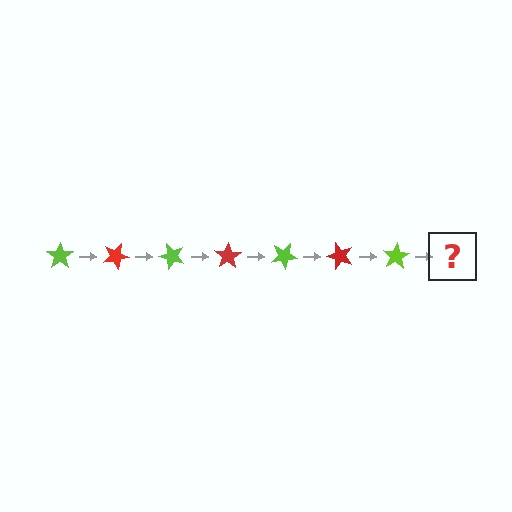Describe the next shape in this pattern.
It should be a red star, rotated 175 degrees from the start.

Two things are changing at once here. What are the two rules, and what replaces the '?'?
The two rules are that it rotates 25 degrees each step and the color cycles through lime and red. The '?' should be a red star, rotated 175 degrees from the start.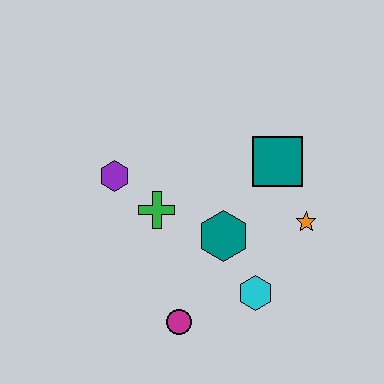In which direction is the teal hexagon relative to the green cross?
The teal hexagon is to the right of the green cross.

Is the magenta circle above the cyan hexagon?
No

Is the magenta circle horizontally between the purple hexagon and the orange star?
Yes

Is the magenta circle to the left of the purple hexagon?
No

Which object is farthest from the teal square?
The magenta circle is farthest from the teal square.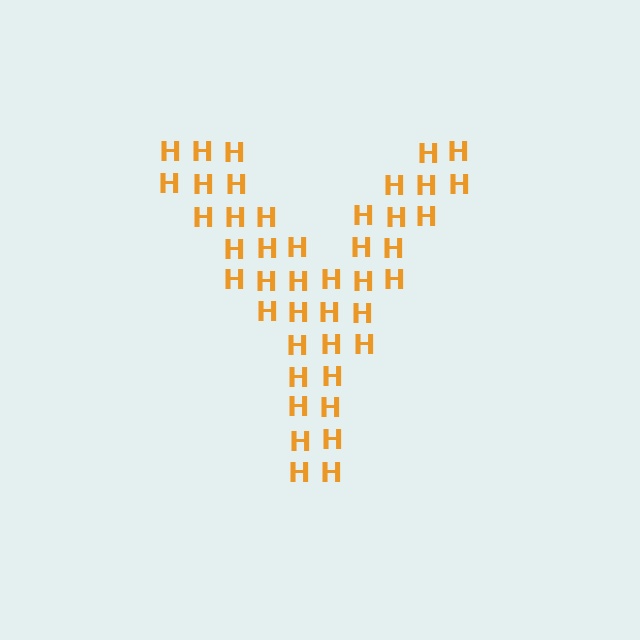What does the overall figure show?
The overall figure shows the letter Y.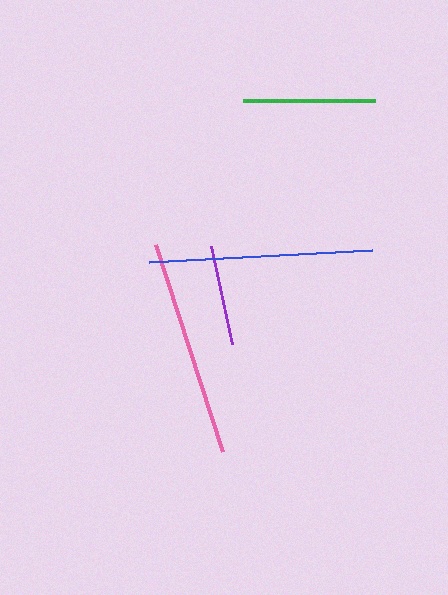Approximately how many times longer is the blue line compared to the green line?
The blue line is approximately 1.7 times the length of the green line.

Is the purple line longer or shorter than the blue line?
The blue line is longer than the purple line.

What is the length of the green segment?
The green segment is approximately 131 pixels long.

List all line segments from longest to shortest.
From longest to shortest: blue, pink, green, purple.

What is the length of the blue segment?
The blue segment is approximately 224 pixels long.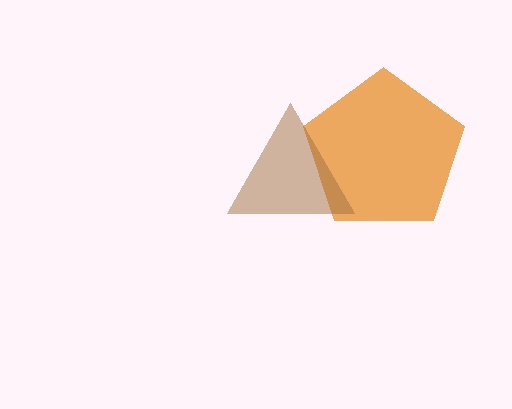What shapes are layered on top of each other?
The layered shapes are: an orange pentagon, a brown triangle.